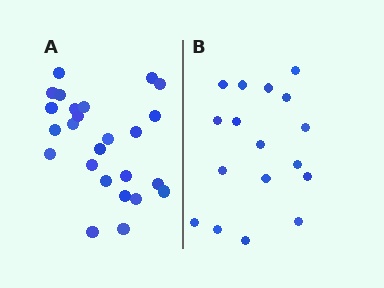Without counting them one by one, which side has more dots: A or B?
Region A (the left region) has more dots.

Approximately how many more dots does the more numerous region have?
Region A has roughly 8 or so more dots than region B.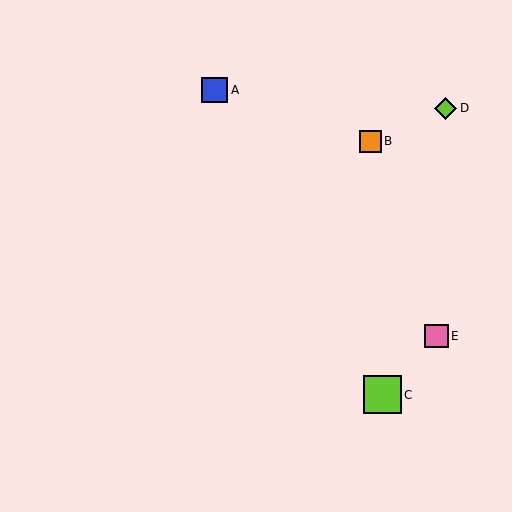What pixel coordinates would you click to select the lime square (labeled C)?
Click at (383, 395) to select the lime square C.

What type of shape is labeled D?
Shape D is a lime diamond.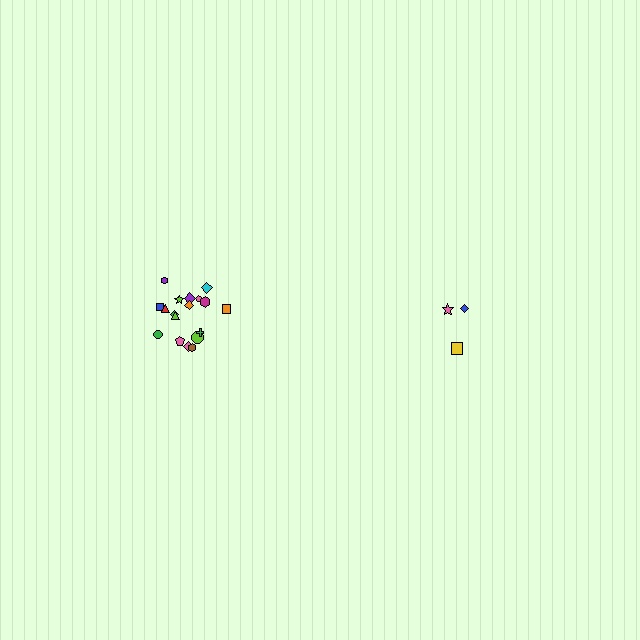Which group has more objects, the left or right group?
The left group.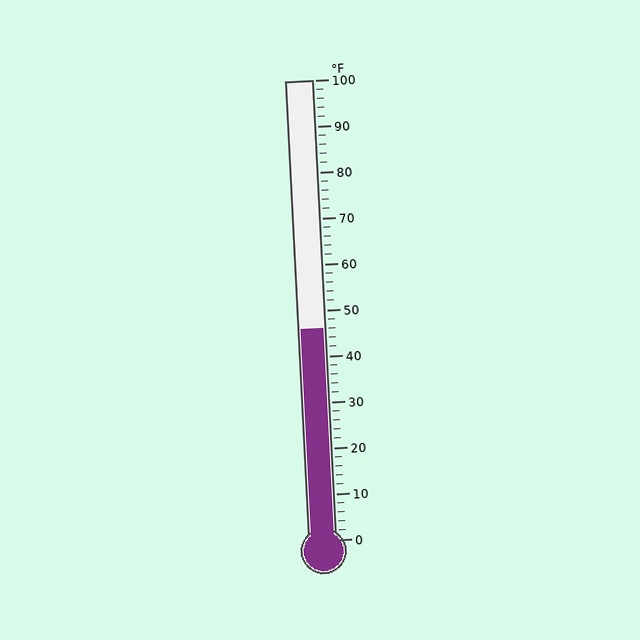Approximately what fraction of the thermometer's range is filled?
The thermometer is filled to approximately 45% of its range.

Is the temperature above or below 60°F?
The temperature is below 60°F.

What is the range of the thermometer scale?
The thermometer scale ranges from 0°F to 100°F.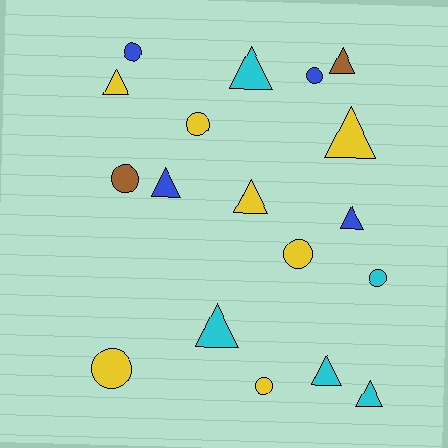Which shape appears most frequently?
Triangle, with 10 objects.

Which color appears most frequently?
Yellow, with 7 objects.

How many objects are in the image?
There are 18 objects.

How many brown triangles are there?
There is 1 brown triangle.